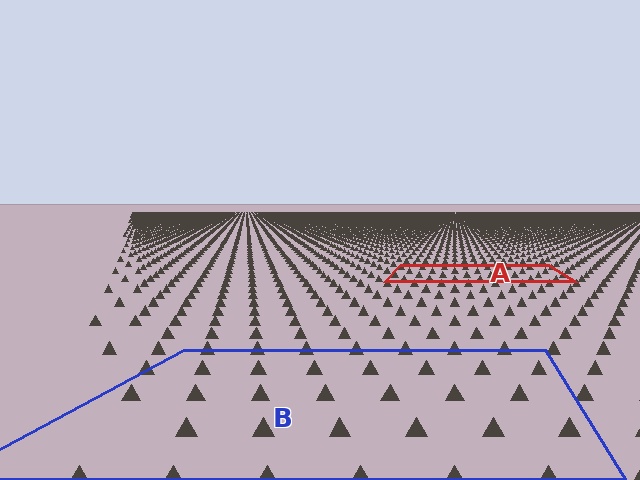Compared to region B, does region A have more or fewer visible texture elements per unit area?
Region A has more texture elements per unit area — they are packed more densely because it is farther away.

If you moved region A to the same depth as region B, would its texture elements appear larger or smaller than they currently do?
They would appear larger. At a closer depth, the same texture elements are projected at a bigger on-screen size.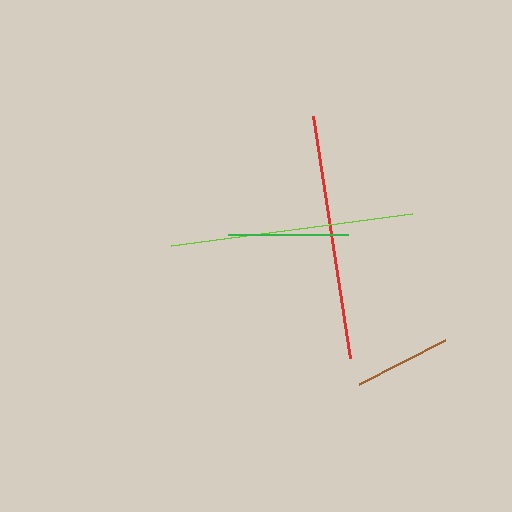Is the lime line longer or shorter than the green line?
The lime line is longer than the green line.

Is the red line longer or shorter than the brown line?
The red line is longer than the brown line.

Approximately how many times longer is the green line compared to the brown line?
The green line is approximately 1.2 times the length of the brown line.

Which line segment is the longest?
The red line is the longest at approximately 244 pixels.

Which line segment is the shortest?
The brown line is the shortest at approximately 97 pixels.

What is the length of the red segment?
The red segment is approximately 244 pixels long.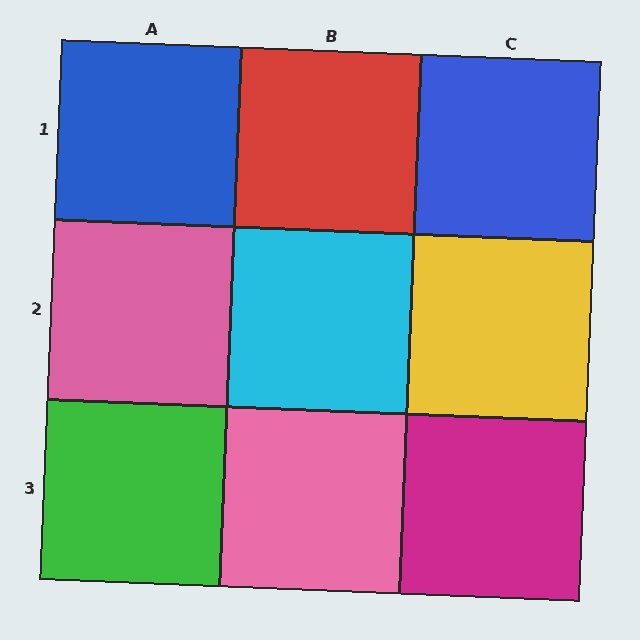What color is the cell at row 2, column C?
Yellow.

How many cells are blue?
2 cells are blue.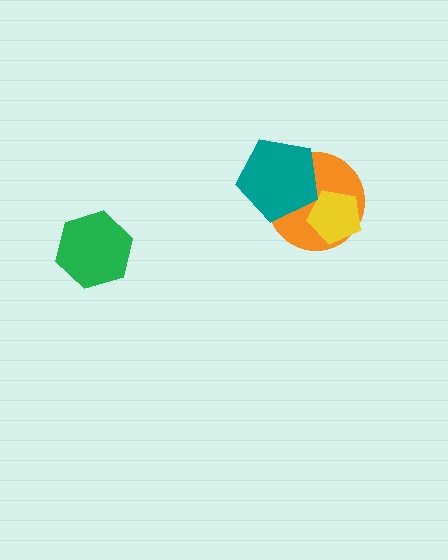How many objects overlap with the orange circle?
2 objects overlap with the orange circle.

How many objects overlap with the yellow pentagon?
1 object overlaps with the yellow pentagon.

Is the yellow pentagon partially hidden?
No, no other shape covers it.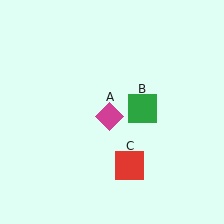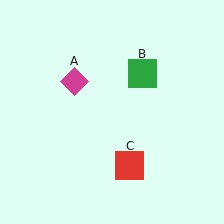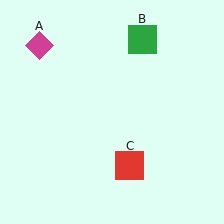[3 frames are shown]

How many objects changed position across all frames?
2 objects changed position: magenta diamond (object A), green square (object B).